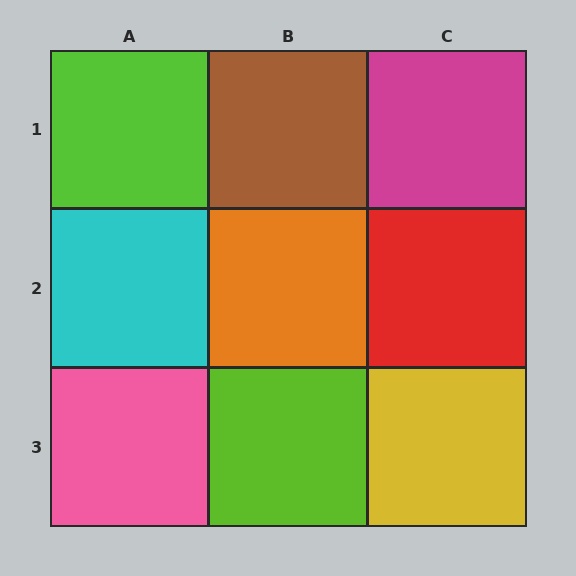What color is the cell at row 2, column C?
Red.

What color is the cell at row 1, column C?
Magenta.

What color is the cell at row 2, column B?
Orange.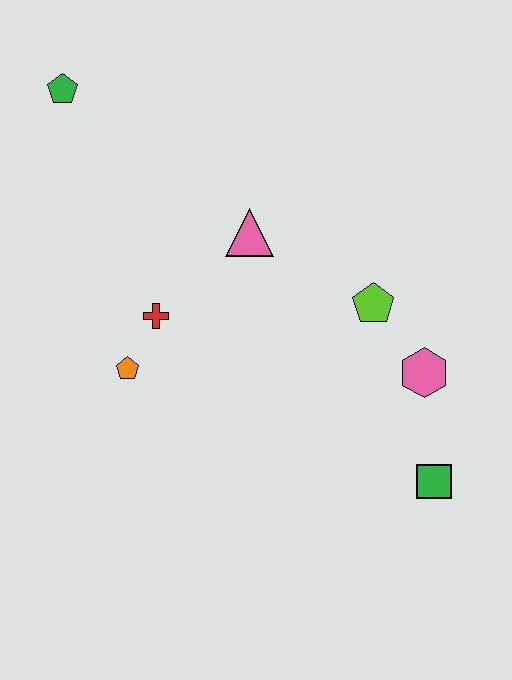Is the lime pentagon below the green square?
No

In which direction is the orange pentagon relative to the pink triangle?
The orange pentagon is below the pink triangle.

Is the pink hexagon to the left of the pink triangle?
No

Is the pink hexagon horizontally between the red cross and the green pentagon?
No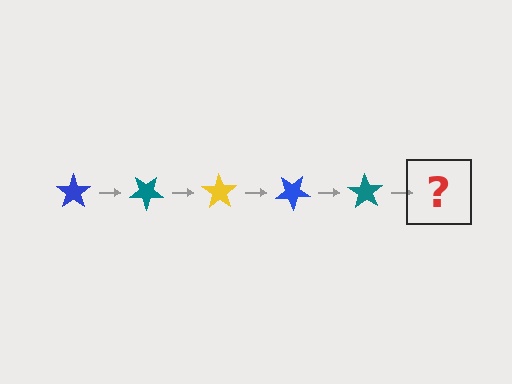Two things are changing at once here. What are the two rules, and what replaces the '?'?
The two rules are that it rotates 35 degrees each step and the color cycles through blue, teal, and yellow. The '?' should be a yellow star, rotated 175 degrees from the start.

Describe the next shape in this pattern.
It should be a yellow star, rotated 175 degrees from the start.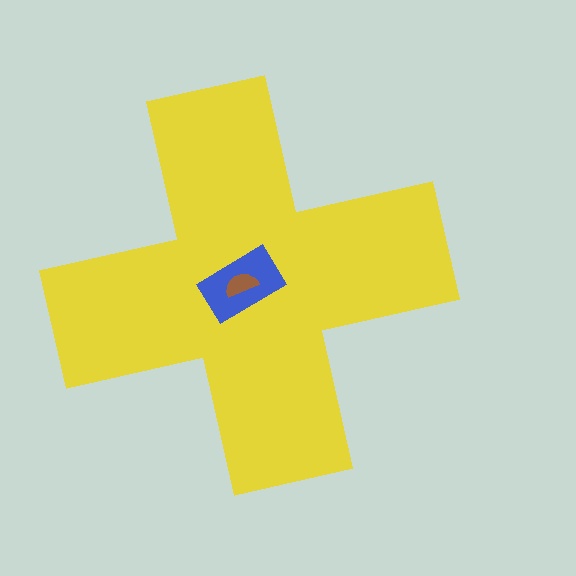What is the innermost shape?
The brown semicircle.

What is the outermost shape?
The yellow cross.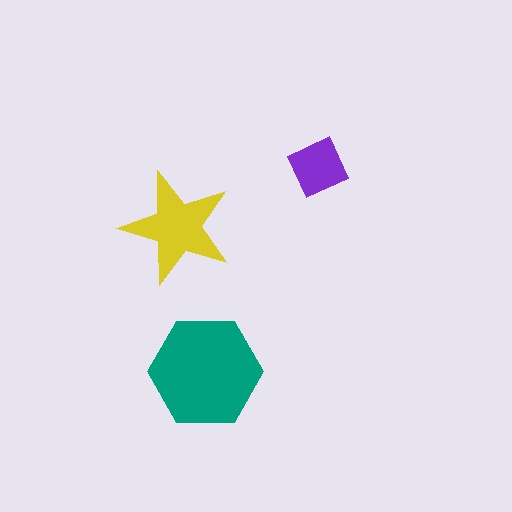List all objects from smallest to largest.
The purple diamond, the yellow star, the teal hexagon.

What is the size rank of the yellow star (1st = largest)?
2nd.